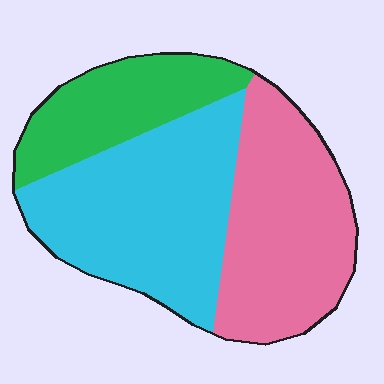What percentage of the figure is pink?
Pink takes up about three eighths (3/8) of the figure.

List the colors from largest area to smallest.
From largest to smallest: cyan, pink, green.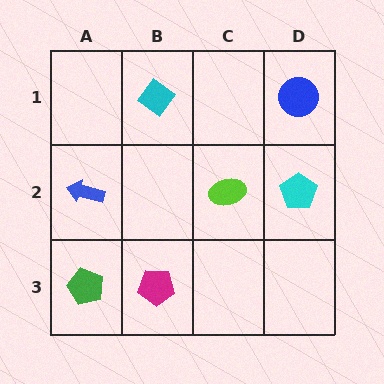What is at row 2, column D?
A cyan pentagon.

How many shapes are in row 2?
3 shapes.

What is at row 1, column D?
A blue circle.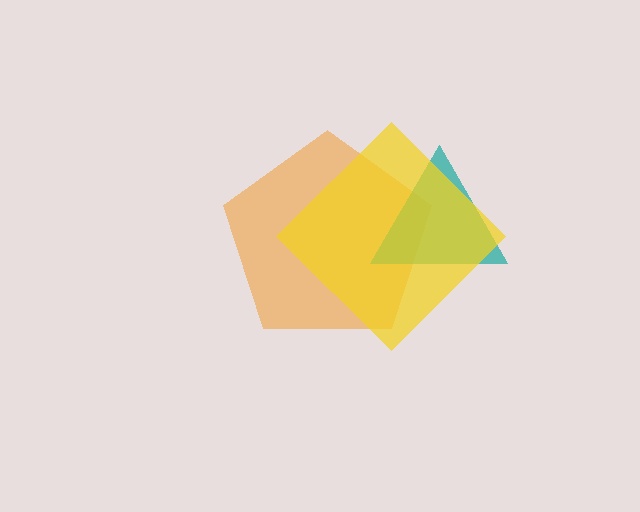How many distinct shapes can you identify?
There are 3 distinct shapes: an orange pentagon, a teal triangle, a yellow diamond.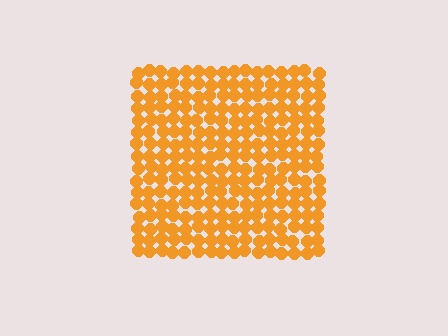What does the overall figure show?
The overall figure shows a square.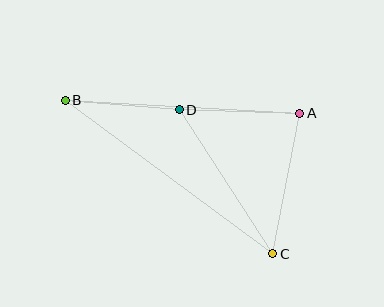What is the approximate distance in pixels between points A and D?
The distance between A and D is approximately 121 pixels.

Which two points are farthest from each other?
Points B and C are farthest from each other.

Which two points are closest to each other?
Points B and D are closest to each other.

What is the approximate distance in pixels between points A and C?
The distance between A and C is approximately 143 pixels.